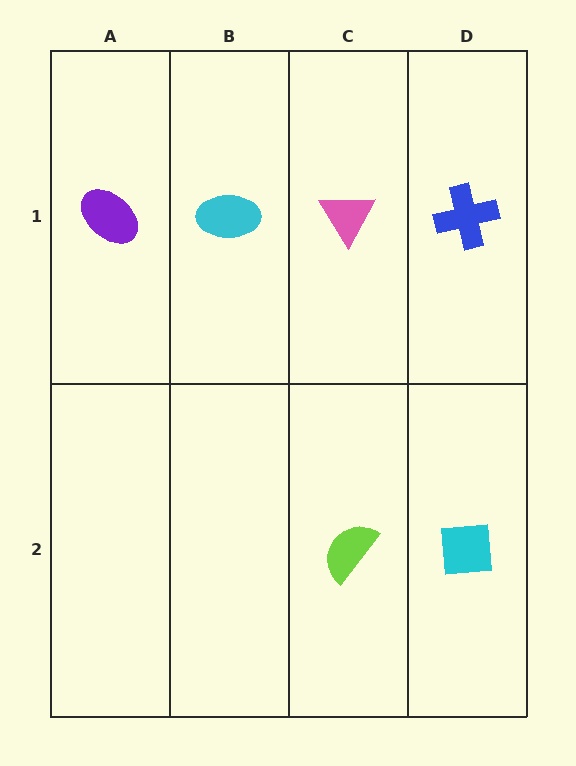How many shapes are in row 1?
4 shapes.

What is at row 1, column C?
A pink triangle.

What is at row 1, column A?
A purple ellipse.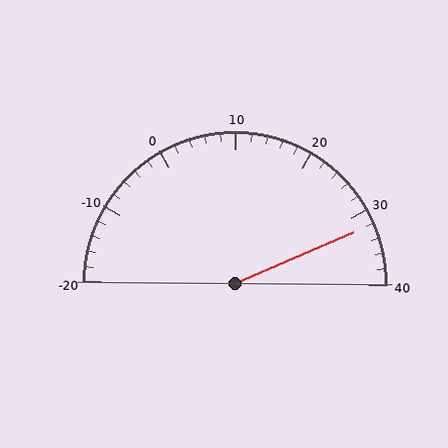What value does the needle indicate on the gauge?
The needle indicates approximately 32.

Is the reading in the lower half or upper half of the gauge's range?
The reading is in the upper half of the range (-20 to 40).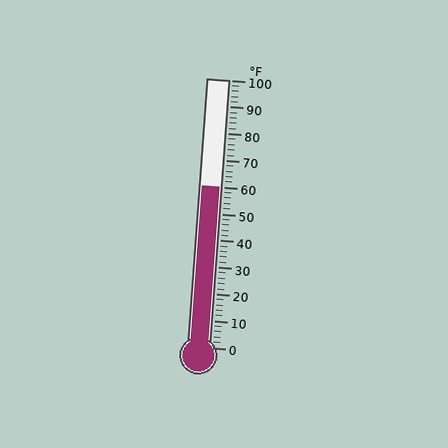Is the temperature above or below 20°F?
The temperature is above 20°F.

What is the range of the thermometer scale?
The thermometer scale ranges from 0°F to 100°F.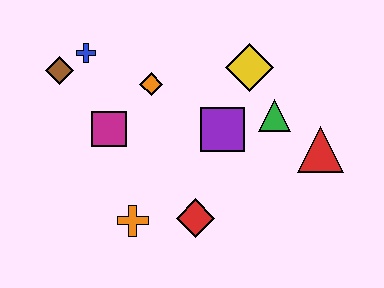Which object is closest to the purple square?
The green triangle is closest to the purple square.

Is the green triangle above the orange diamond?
No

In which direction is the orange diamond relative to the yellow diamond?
The orange diamond is to the left of the yellow diamond.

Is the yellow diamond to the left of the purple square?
No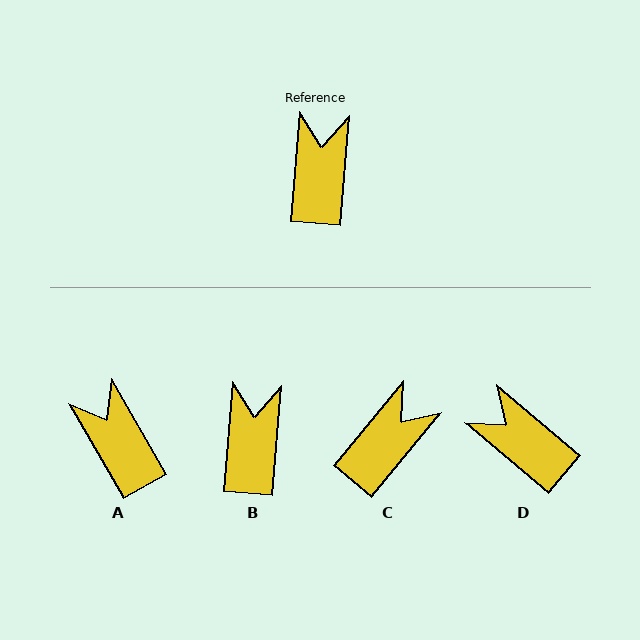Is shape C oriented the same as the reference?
No, it is off by about 35 degrees.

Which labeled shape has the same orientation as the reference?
B.